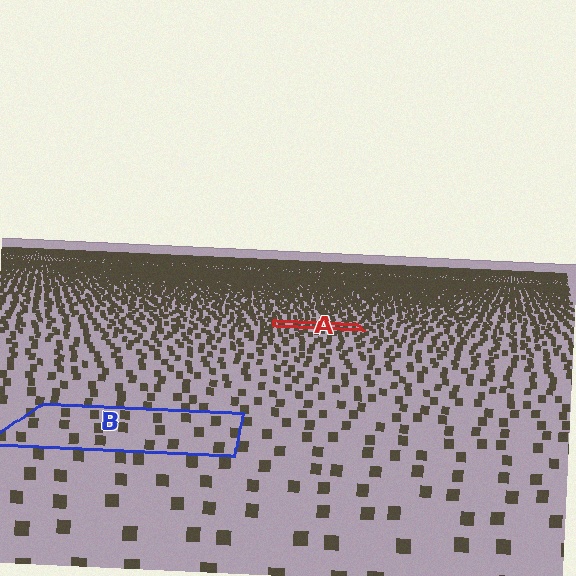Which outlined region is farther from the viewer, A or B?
Region A is farther from the viewer — the texture elements inside it appear smaller and more densely packed.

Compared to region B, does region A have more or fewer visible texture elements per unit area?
Region A has more texture elements per unit area — they are packed more densely because it is farther away.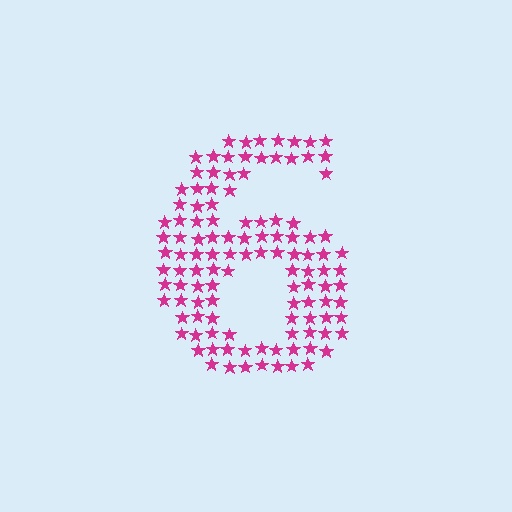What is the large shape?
The large shape is the digit 6.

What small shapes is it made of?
It is made of small stars.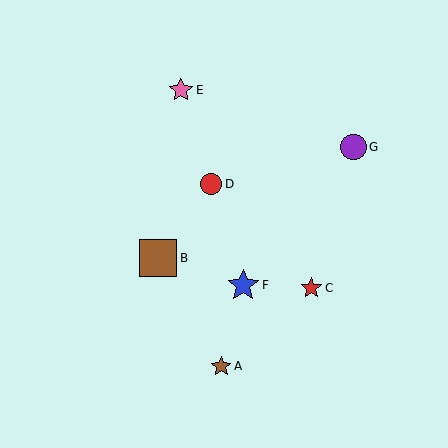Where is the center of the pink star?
The center of the pink star is at (181, 90).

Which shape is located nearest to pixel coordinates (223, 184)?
The red circle (labeled D) at (211, 184) is nearest to that location.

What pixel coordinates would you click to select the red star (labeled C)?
Click at (311, 288) to select the red star C.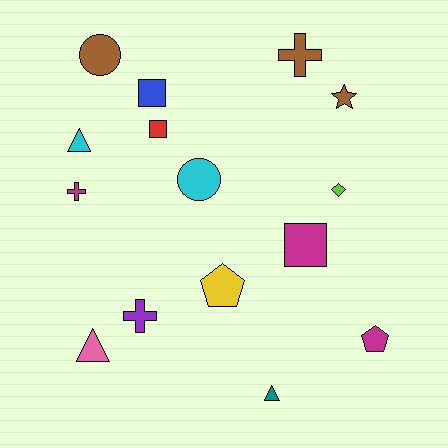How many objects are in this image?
There are 15 objects.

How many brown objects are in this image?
There are 3 brown objects.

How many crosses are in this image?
There are 3 crosses.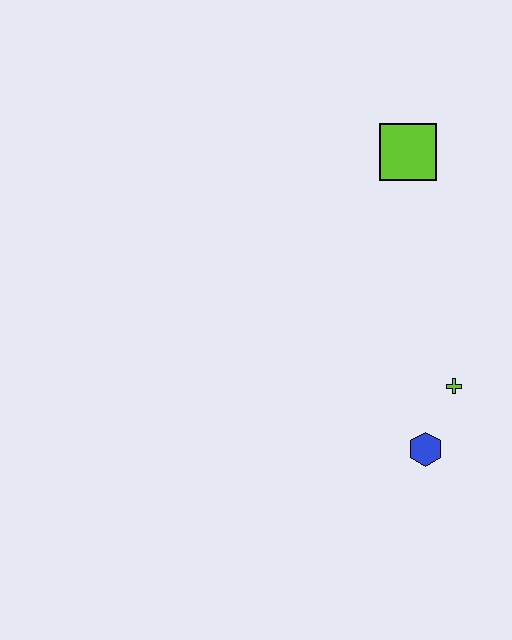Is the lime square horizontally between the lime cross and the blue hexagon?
No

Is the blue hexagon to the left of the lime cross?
Yes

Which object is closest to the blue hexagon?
The lime cross is closest to the blue hexagon.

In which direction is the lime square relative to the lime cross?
The lime square is above the lime cross.